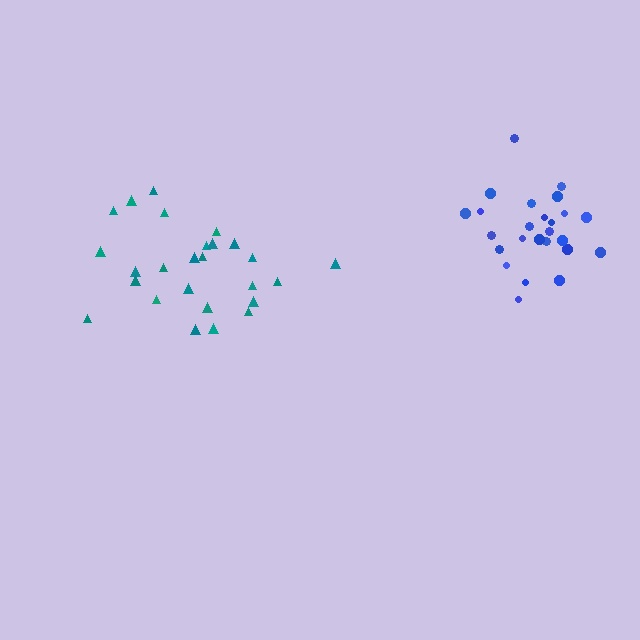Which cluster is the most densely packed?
Blue.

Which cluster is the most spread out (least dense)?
Teal.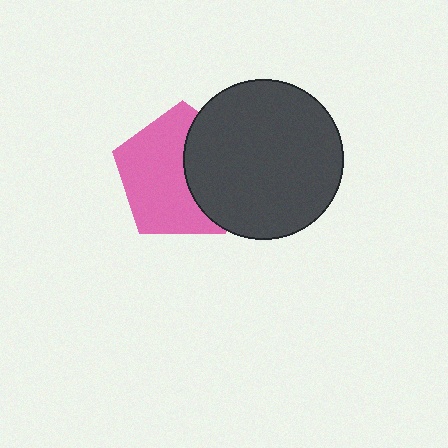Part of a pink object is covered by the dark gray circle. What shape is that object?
It is a pentagon.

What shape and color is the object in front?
The object in front is a dark gray circle.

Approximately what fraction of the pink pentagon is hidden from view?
Roughly 39% of the pink pentagon is hidden behind the dark gray circle.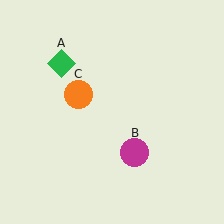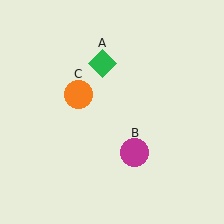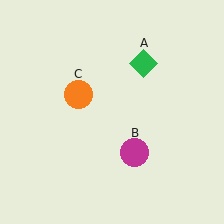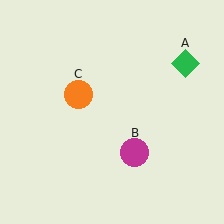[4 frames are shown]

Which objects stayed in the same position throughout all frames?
Magenta circle (object B) and orange circle (object C) remained stationary.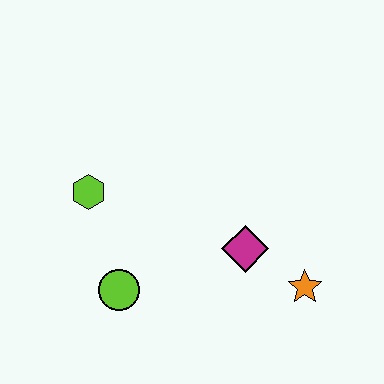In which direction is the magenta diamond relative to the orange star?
The magenta diamond is to the left of the orange star.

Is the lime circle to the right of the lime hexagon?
Yes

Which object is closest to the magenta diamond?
The orange star is closest to the magenta diamond.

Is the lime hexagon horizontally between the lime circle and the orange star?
No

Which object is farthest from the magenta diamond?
The lime hexagon is farthest from the magenta diamond.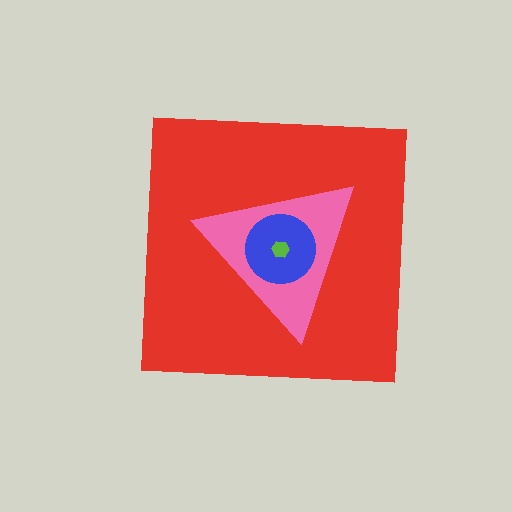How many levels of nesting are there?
4.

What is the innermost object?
The lime hexagon.